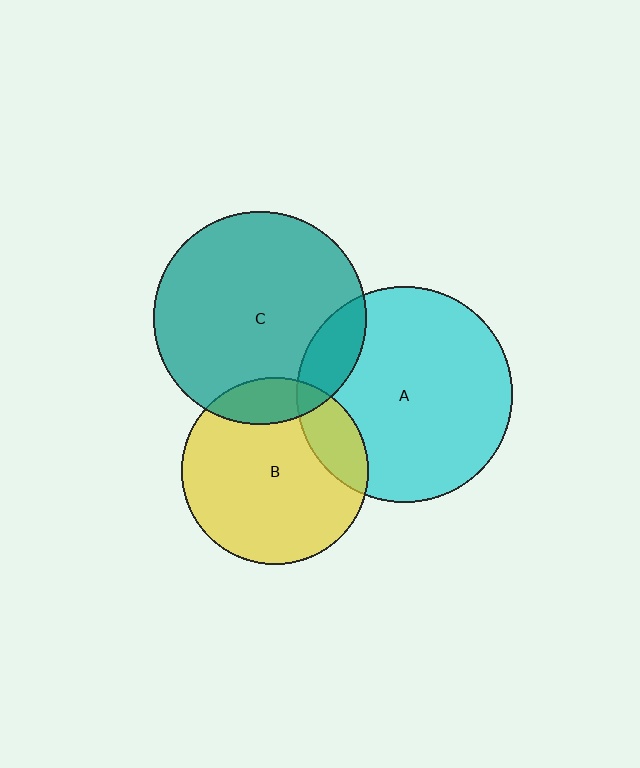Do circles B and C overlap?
Yes.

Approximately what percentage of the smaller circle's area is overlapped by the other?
Approximately 15%.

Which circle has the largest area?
Circle A (cyan).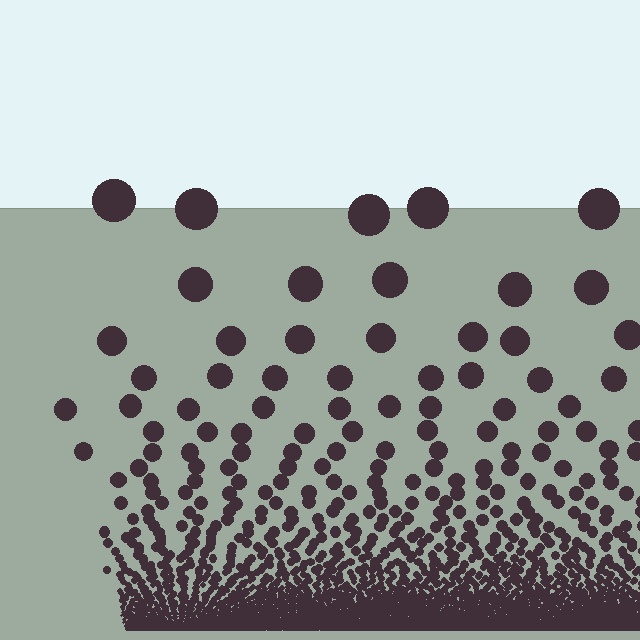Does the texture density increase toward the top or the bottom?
Density increases toward the bottom.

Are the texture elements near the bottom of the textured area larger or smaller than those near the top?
Smaller. The gradient is inverted — elements near the bottom are smaller and denser.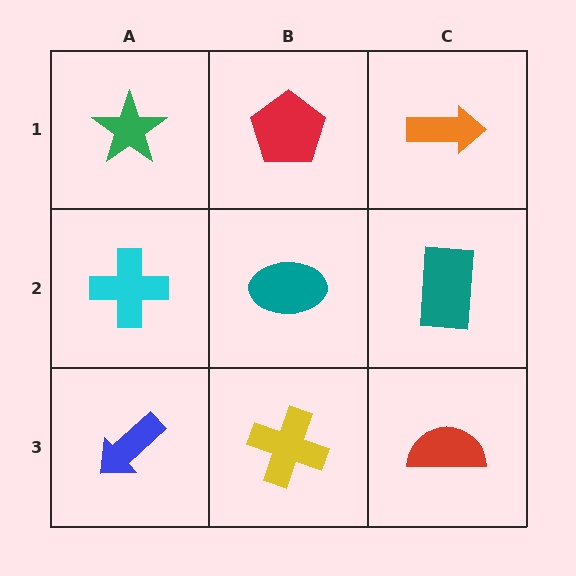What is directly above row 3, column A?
A cyan cross.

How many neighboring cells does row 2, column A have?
3.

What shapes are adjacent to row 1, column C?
A teal rectangle (row 2, column C), a red pentagon (row 1, column B).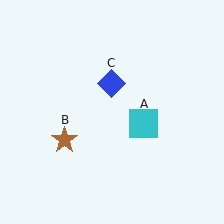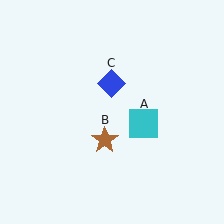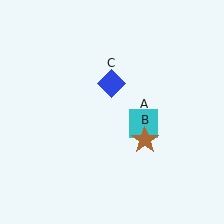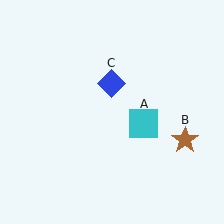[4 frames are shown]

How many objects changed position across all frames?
1 object changed position: brown star (object B).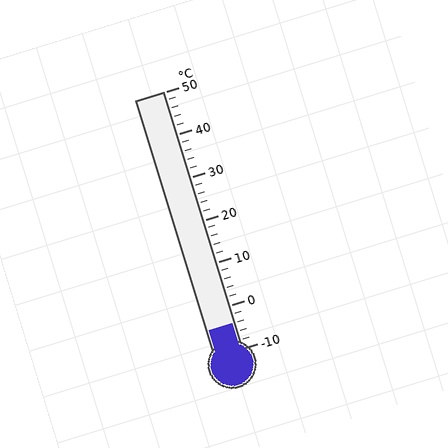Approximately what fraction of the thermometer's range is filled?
The thermometer is filled to approximately 10% of its range.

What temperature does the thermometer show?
The thermometer shows approximately -4°C.